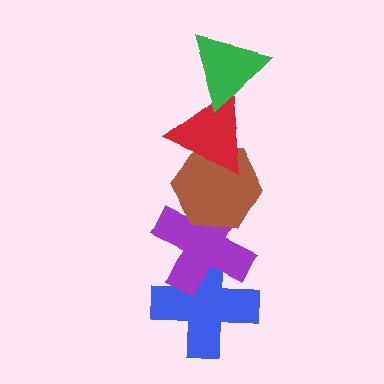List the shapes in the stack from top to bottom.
From top to bottom: the green triangle, the red triangle, the brown hexagon, the purple cross, the blue cross.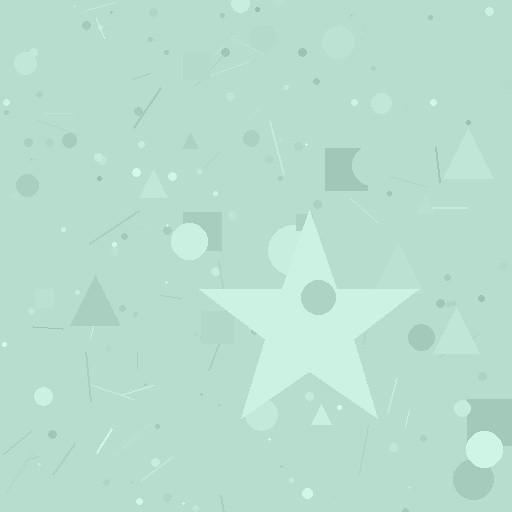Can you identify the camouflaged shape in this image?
The camouflaged shape is a star.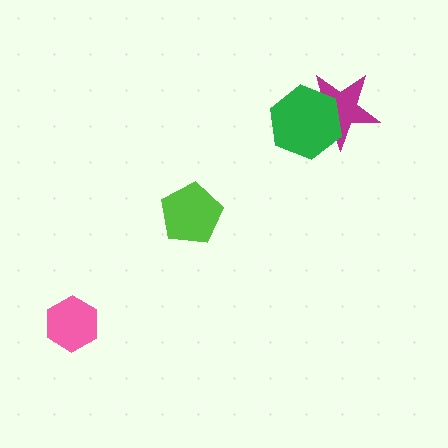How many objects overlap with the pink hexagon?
0 objects overlap with the pink hexagon.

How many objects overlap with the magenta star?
1 object overlaps with the magenta star.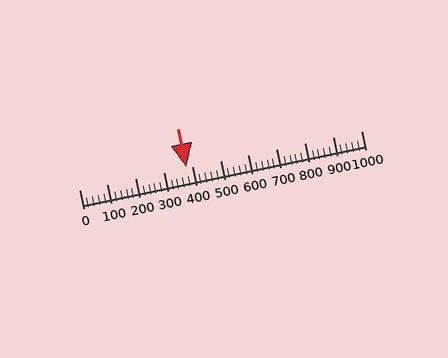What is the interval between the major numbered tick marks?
The major tick marks are spaced 100 units apart.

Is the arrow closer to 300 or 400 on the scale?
The arrow is closer to 400.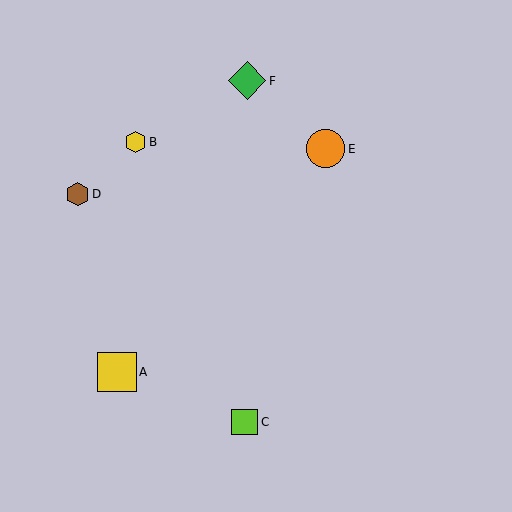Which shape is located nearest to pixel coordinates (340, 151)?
The orange circle (labeled E) at (326, 149) is nearest to that location.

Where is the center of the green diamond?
The center of the green diamond is at (247, 81).